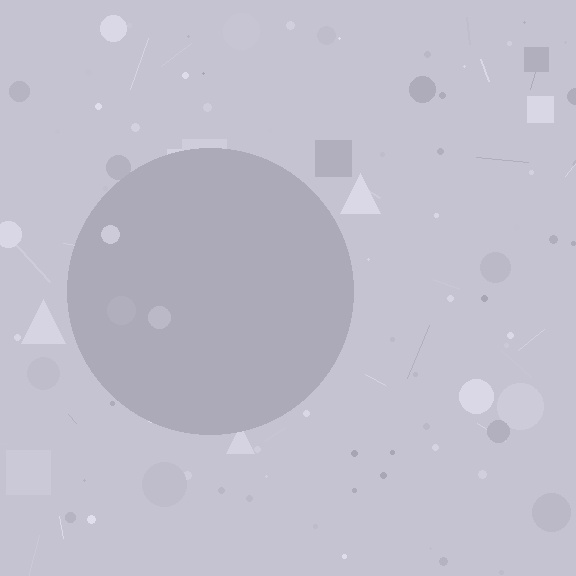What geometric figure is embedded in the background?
A circle is embedded in the background.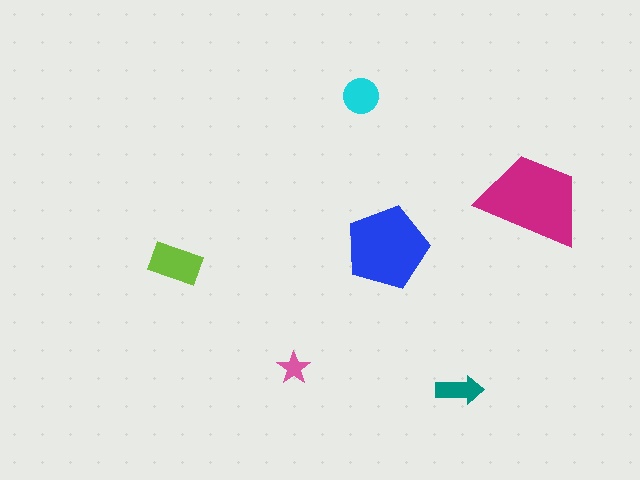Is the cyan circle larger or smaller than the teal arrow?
Larger.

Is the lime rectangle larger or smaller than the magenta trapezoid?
Smaller.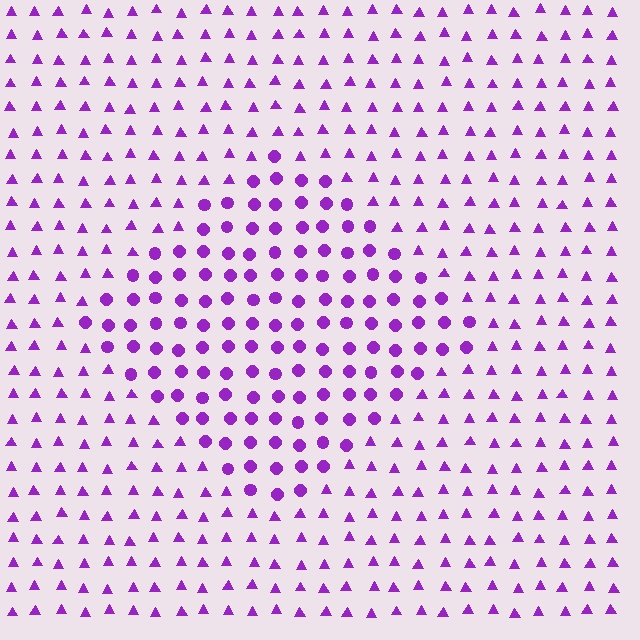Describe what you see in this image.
The image is filled with small purple elements arranged in a uniform grid. A diamond-shaped region contains circles, while the surrounding area contains triangles. The boundary is defined purely by the change in element shape.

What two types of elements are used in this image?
The image uses circles inside the diamond region and triangles outside it.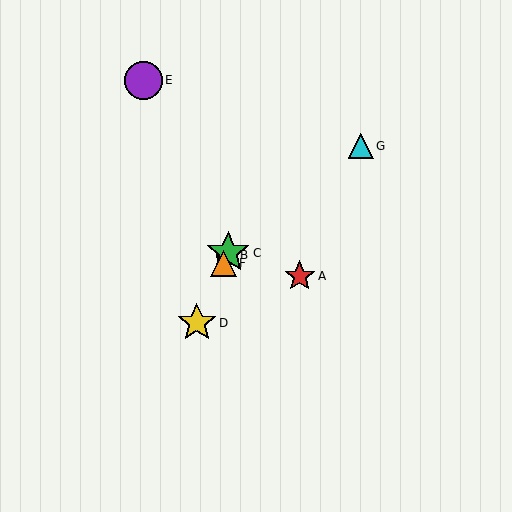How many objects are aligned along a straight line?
4 objects (B, C, D, F) are aligned along a straight line.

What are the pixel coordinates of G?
Object G is at (361, 146).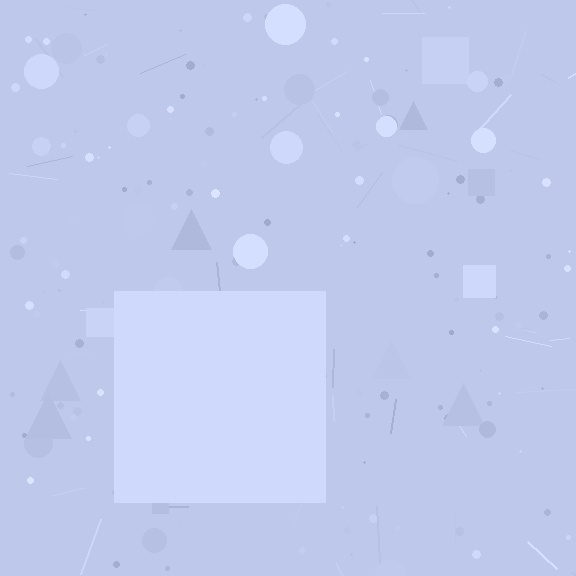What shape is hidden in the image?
A square is hidden in the image.